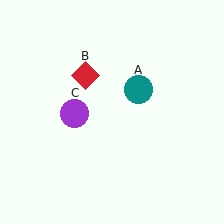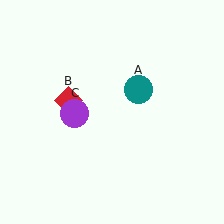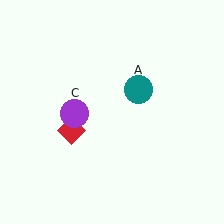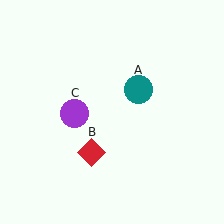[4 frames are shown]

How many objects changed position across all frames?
1 object changed position: red diamond (object B).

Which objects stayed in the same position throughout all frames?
Teal circle (object A) and purple circle (object C) remained stationary.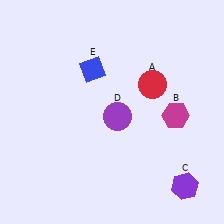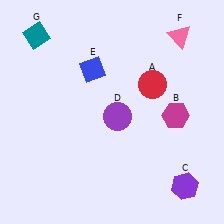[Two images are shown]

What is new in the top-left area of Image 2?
A teal diamond (G) was added in the top-left area of Image 2.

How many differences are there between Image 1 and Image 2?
There are 2 differences between the two images.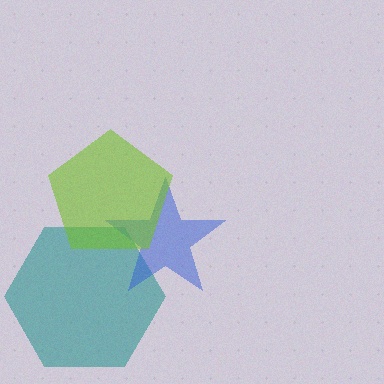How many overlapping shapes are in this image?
There are 3 overlapping shapes in the image.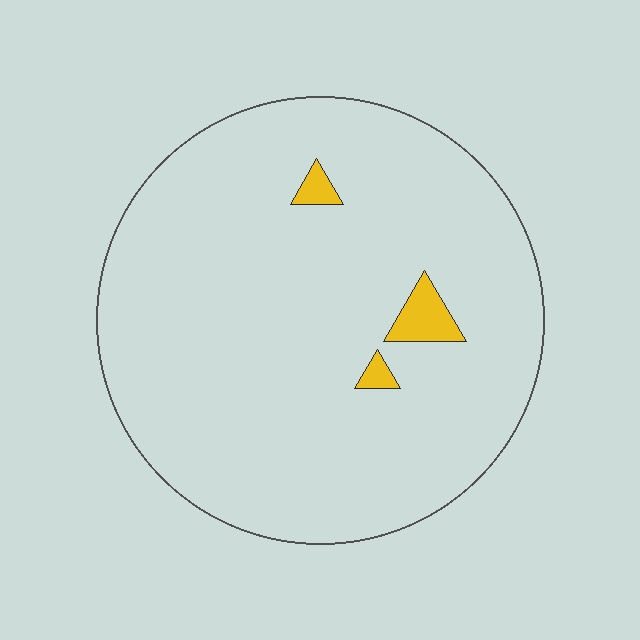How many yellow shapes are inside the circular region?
3.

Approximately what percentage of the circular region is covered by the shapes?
Approximately 5%.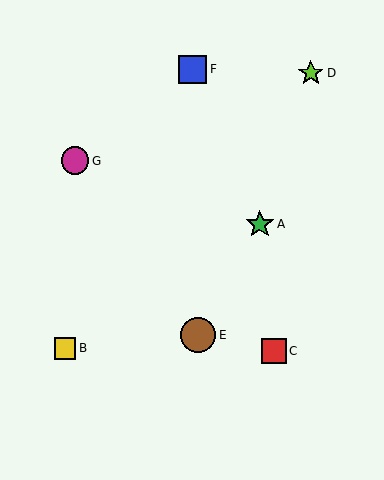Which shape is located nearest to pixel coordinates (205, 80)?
The blue square (labeled F) at (193, 69) is nearest to that location.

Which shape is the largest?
The brown circle (labeled E) is the largest.